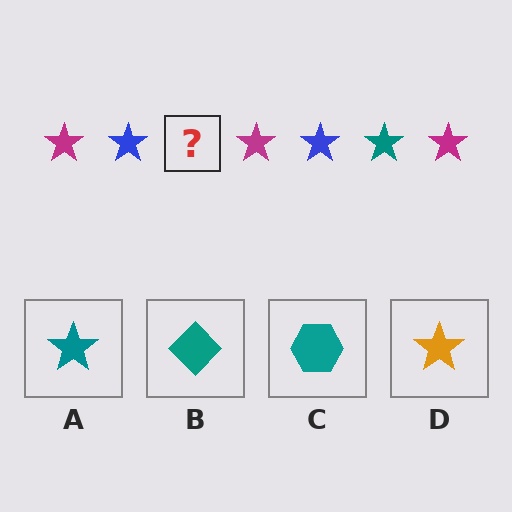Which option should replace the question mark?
Option A.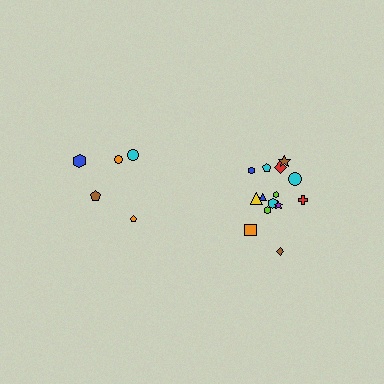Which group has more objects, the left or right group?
The right group.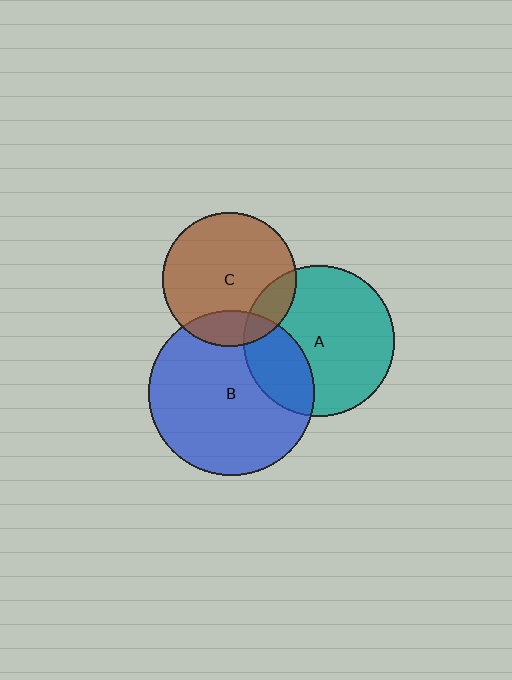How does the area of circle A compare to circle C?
Approximately 1.3 times.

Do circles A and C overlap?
Yes.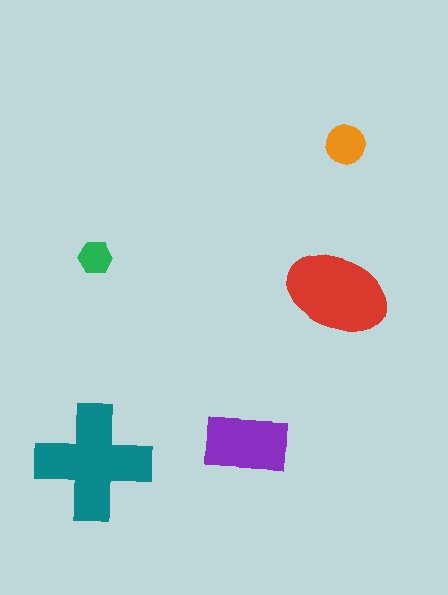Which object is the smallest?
The green hexagon.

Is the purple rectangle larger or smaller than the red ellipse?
Smaller.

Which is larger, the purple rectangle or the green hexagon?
The purple rectangle.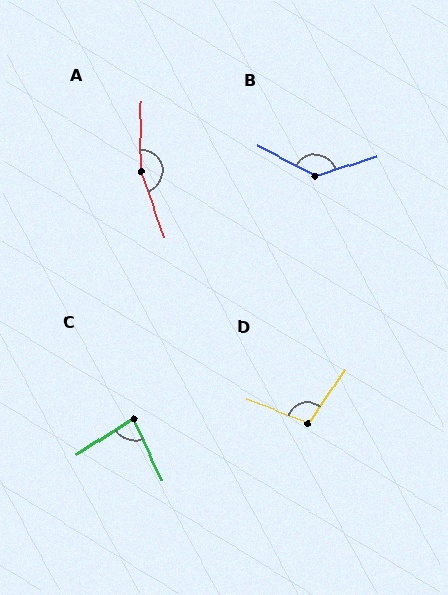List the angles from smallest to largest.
C (82°), D (103°), B (134°), A (160°).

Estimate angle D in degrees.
Approximately 103 degrees.